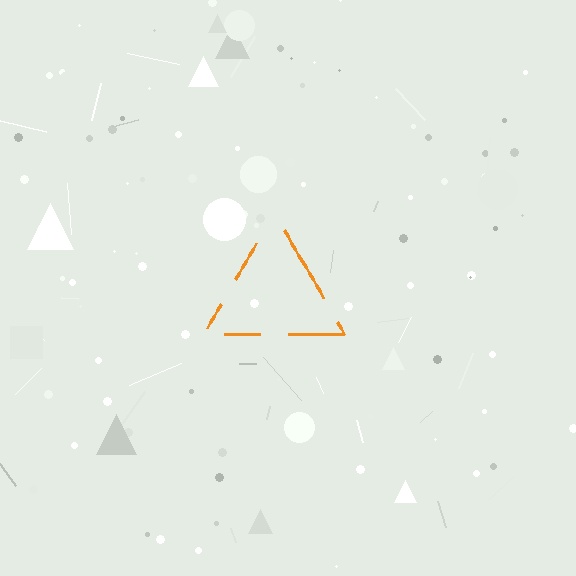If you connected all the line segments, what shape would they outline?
They would outline a triangle.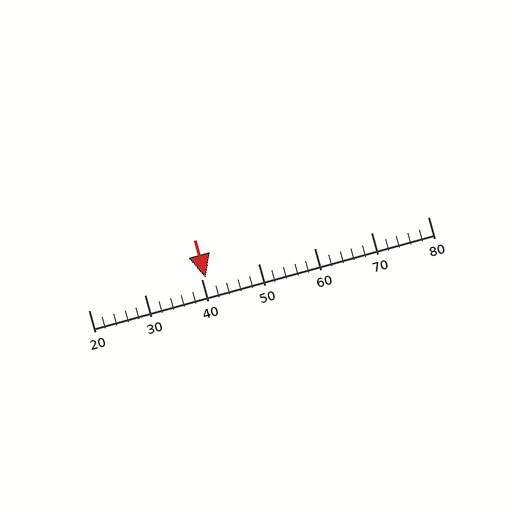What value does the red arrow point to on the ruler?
The red arrow points to approximately 41.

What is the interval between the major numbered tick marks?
The major tick marks are spaced 10 units apart.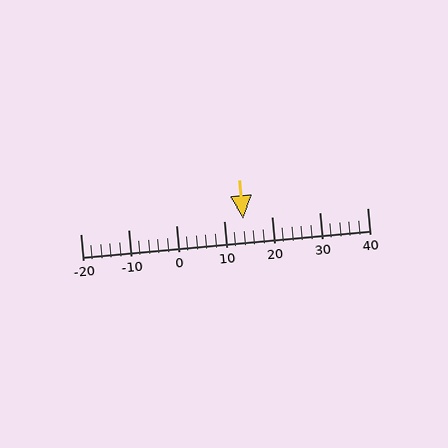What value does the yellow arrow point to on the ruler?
The yellow arrow points to approximately 14.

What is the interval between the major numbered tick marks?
The major tick marks are spaced 10 units apart.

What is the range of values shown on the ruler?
The ruler shows values from -20 to 40.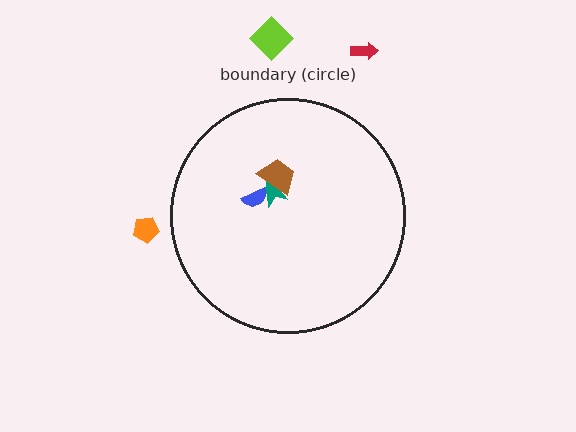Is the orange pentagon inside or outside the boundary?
Outside.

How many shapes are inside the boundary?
3 inside, 3 outside.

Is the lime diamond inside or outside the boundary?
Outside.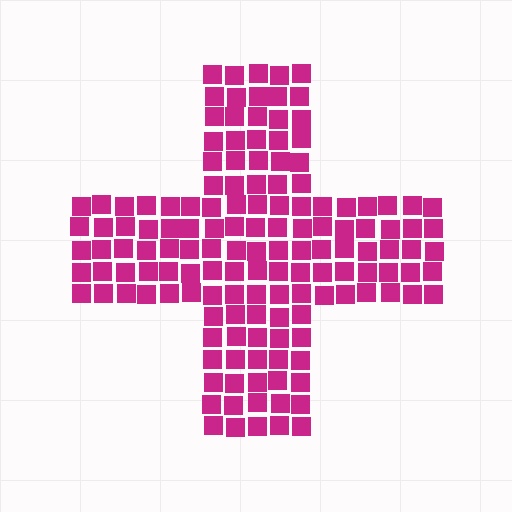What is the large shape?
The large shape is a cross.